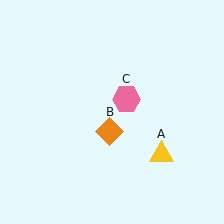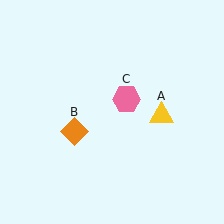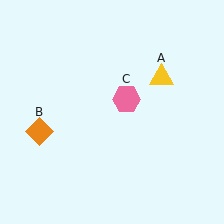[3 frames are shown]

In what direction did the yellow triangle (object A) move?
The yellow triangle (object A) moved up.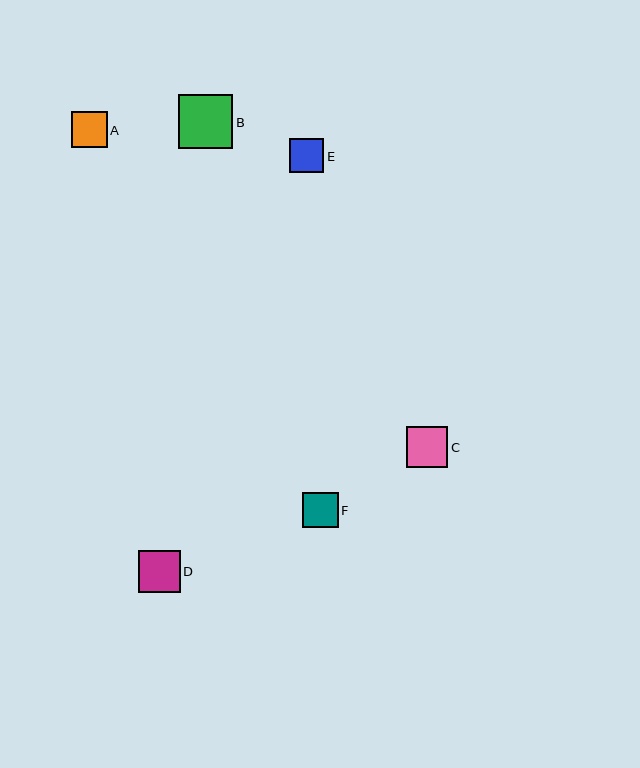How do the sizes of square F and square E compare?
Square F and square E are approximately the same size.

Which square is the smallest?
Square E is the smallest with a size of approximately 34 pixels.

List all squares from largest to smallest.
From largest to smallest: B, D, C, A, F, E.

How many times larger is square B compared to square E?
Square B is approximately 1.6 times the size of square E.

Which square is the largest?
Square B is the largest with a size of approximately 54 pixels.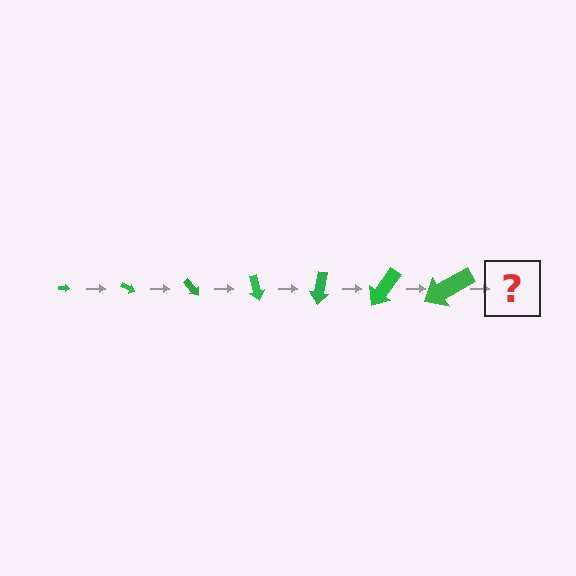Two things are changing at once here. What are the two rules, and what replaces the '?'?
The two rules are that the arrow grows larger each step and it rotates 25 degrees each step. The '?' should be an arrow, larger than the previous one and rotated 175 degrees from the start.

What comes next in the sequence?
The next element should be an arrow, larger than the previous one and rotated 175 degrees from the start.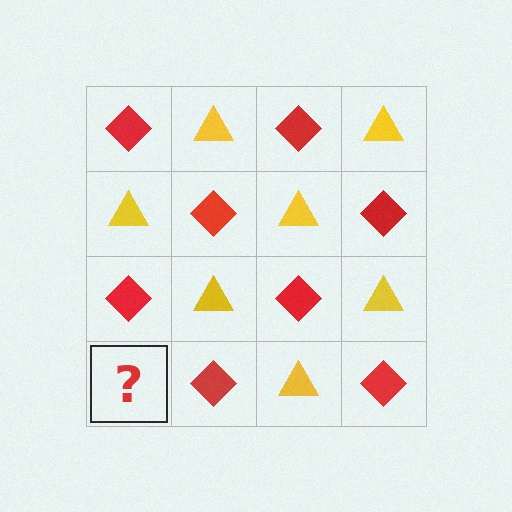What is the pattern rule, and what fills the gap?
The rule is that it alternates red diamond and yellow triangle in a checkerboard pattern. The gap should be filled with a yellow triangle.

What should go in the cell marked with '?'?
The missing cell should contain a yellow triangle.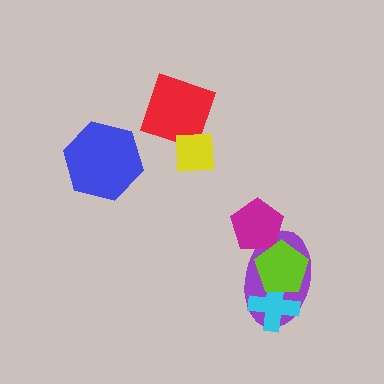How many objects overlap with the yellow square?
1 object overlaps with the yellow square.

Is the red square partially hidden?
Yes, it is partially covered by another shape.